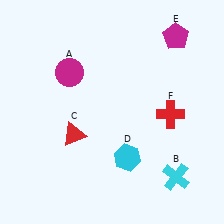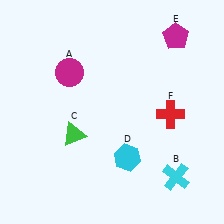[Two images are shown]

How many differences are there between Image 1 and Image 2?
There is 1 difference between the two images.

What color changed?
The triangle (C) changed from red in Image 1 to green in Image 2.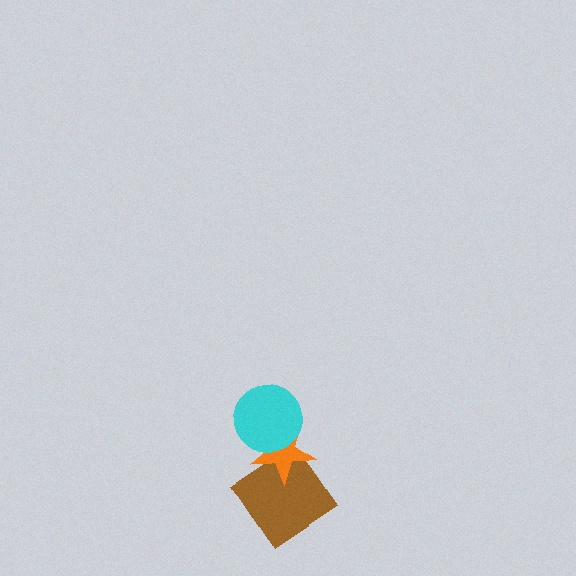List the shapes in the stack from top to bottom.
From top to bottom: the cyan circle, the orange star, the brown diamond.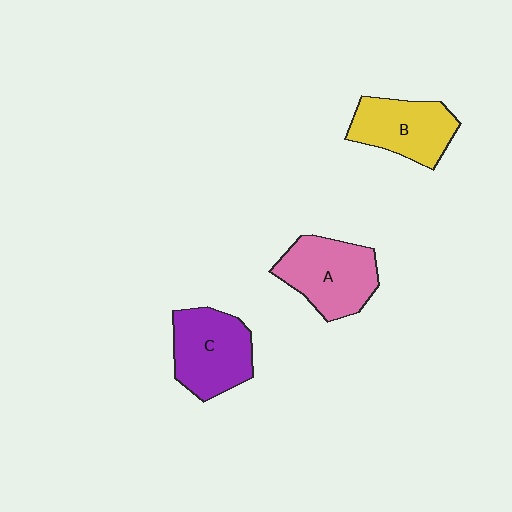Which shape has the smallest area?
Shape B (yellow).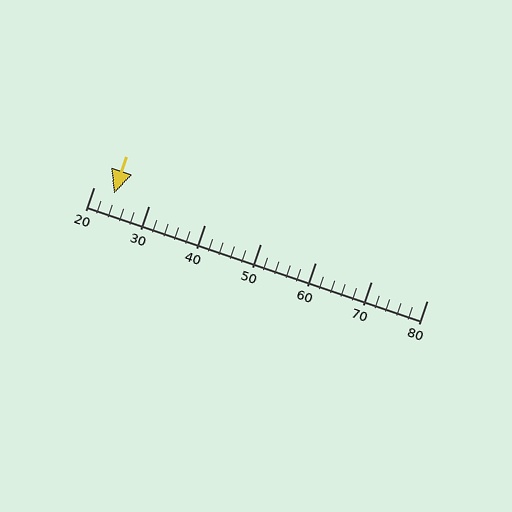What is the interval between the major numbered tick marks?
The major tick marks are spaced 10 units apart.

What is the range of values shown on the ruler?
The ruler shows values from 20 to 80.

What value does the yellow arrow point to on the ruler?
The yellow arrow points to approximately 24.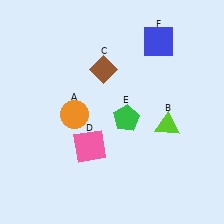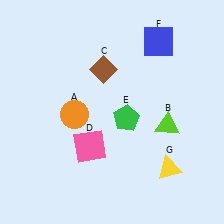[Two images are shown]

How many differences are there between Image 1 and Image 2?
There is 1 difference between the two images.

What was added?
A yellow triangle (G) was added in Image 2.